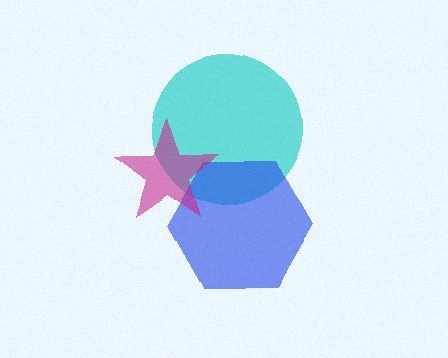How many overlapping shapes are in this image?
There are 3 overlapping shapes in the image.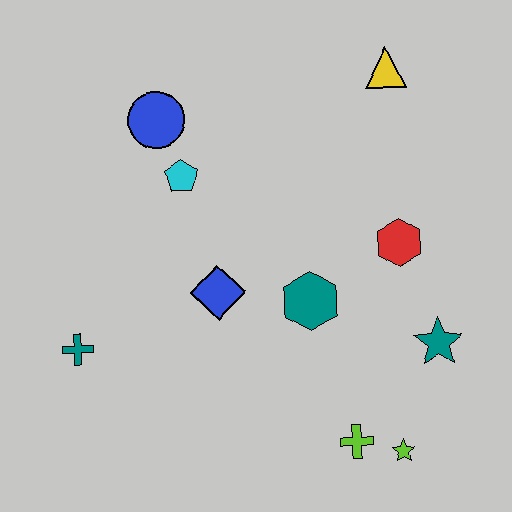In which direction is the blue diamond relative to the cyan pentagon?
The blue diamond is below the cyan pentagon.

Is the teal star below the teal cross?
Yes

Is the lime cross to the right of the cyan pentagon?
Yes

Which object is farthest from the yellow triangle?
The teal cross is farthest from the yellow triangle.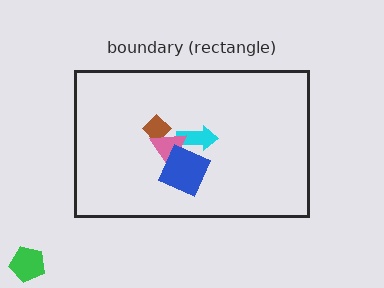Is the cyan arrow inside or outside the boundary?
Inside.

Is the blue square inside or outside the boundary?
Inside.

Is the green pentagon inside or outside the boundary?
Outside.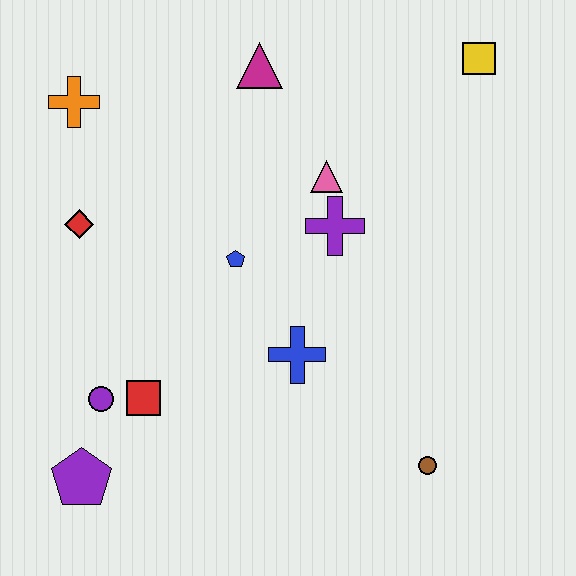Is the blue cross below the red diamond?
Yes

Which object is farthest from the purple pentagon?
The yellow square is farthest from the purple pentagon.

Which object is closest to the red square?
The purple circle is closest to the red square.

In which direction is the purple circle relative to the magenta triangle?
The purple circle is below the magenta triangle.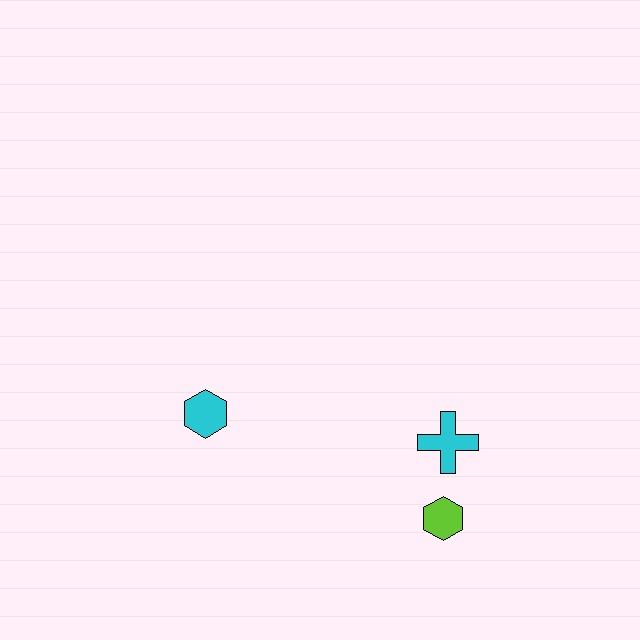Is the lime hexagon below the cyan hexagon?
Yes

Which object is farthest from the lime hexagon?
The cyan hexagon is farthest from the lime hexagon.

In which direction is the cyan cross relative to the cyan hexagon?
The cyan cross is to the right of the cyan hexagon.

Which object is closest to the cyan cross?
The lime hexagon is closest to the cyan cross.